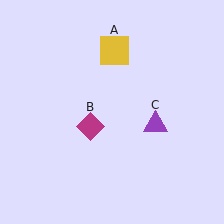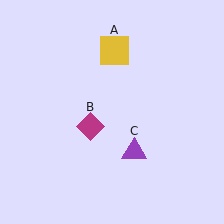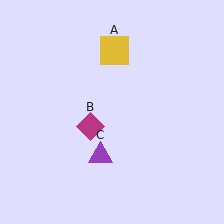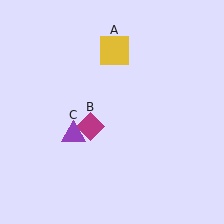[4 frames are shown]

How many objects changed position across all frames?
1 object changed position: purple triangle (object C).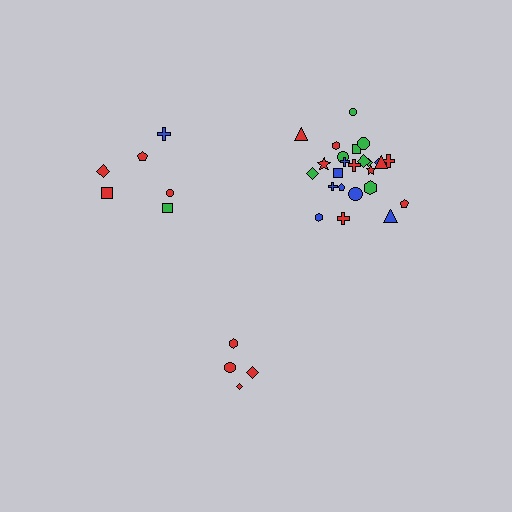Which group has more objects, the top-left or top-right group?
The top-right group.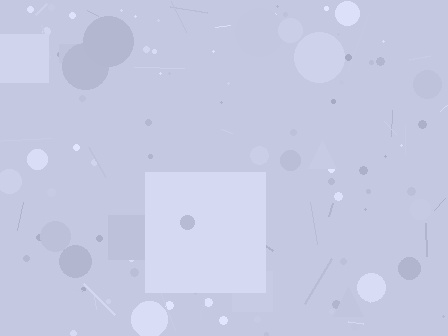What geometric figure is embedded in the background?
A square is embedded in the background.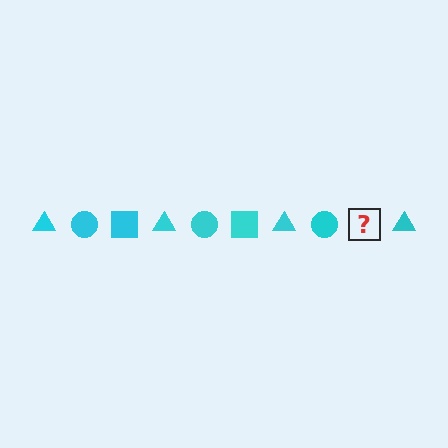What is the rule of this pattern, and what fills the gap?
The rule is that the pattern cycles through triangle, circle, square shapes in cyan. The gap should be filled with a cyan square.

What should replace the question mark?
The question mark should be replaced with a cyan square.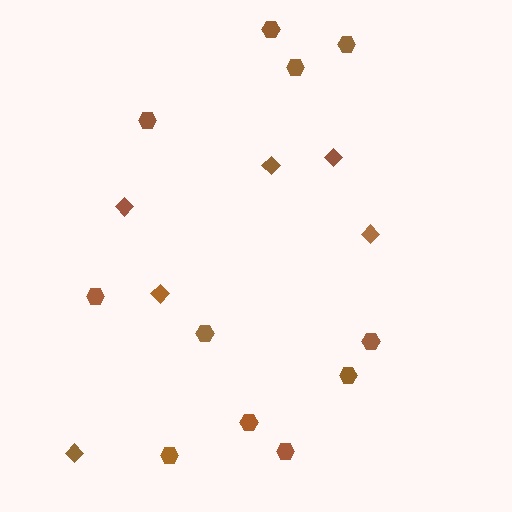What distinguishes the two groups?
There are 2 groups: one group of diamonds (6) and one group of hexagons (11).